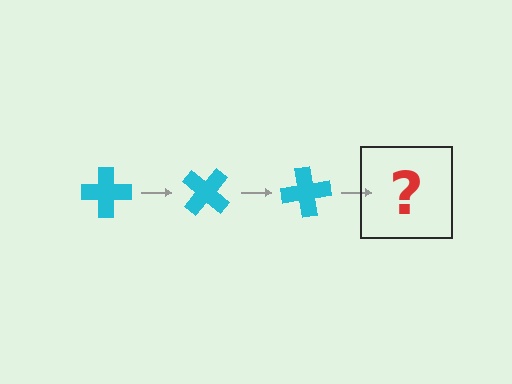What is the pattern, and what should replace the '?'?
The pattern is that the cross rotates 40 degrees each step. The '?' should be a cyan cross rotated 120 degrees.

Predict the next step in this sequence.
The next step is a cyan cross rotated 120 degrees.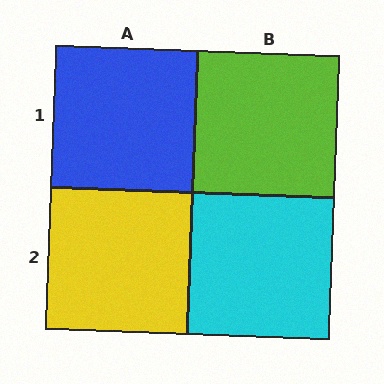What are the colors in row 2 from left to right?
Yellow, cyan.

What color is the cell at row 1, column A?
Blue.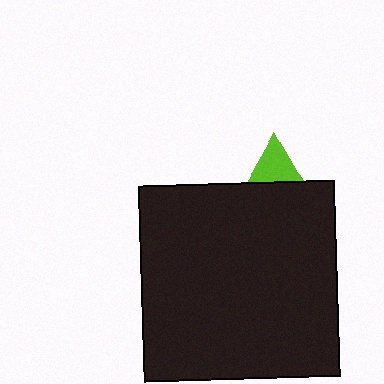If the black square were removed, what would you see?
You would see the complete lime triangle.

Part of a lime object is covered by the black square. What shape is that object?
It is a triangle.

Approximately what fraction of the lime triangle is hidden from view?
Roughly 68% of the lime triangle is hidden behind the black square.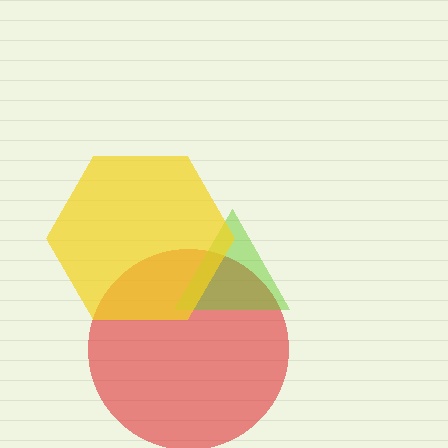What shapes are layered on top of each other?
The layered shapes are: a red circle, a lime triangle, a yellow hexagon.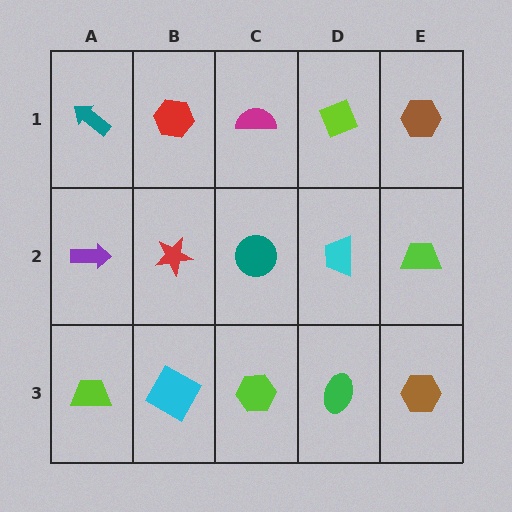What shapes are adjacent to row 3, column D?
A cyan trapezoid (row 2, column D), a lime hexagon (row 3, column C), a brown hexagon (row 3, column E).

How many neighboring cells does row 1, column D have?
3.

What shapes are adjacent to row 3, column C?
A teal circle (row 2, column C), a cyan square (row 3, column B), a green ellipse (row 3, column D).